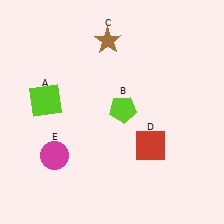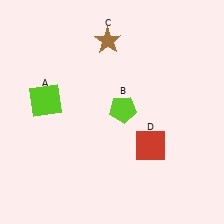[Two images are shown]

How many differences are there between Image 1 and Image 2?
There is 1 difference between the two images.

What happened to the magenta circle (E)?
The magenta circle (E) was removed in Image 2. It was in the bottom-left area of Image 1.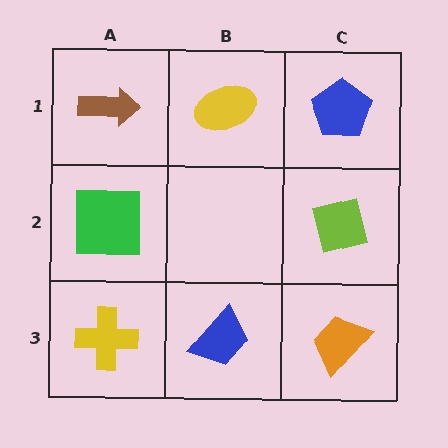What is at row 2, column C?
A lime square.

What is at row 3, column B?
A blue trapezoid.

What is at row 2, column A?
A green square.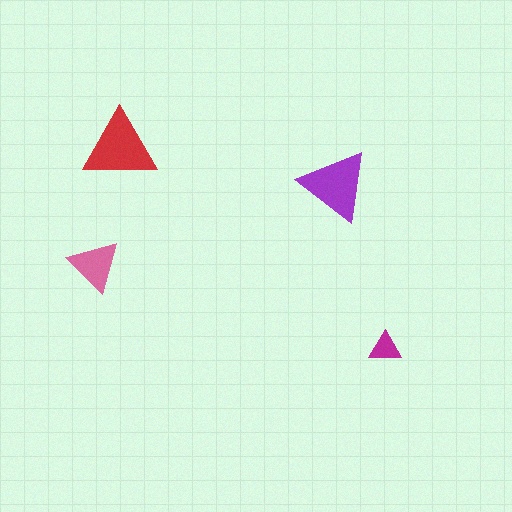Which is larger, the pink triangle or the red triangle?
The red one.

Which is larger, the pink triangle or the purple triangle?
The purple one.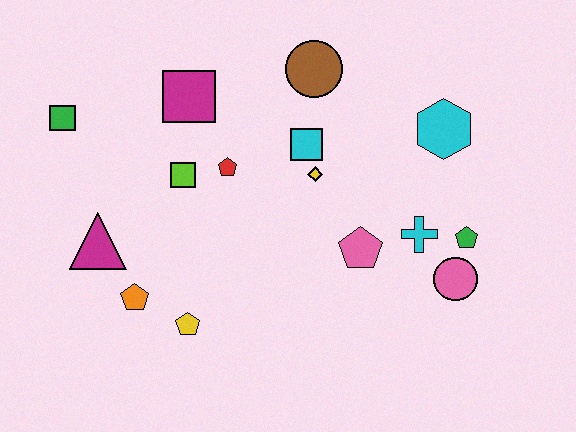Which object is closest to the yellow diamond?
The cyan square is closest to the yellow diamond.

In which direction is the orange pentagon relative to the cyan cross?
The orange pentagon is to the left of the cyan cross.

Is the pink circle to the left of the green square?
No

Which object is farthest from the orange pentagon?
The cyan hexagon is farthest from the orange pentagon.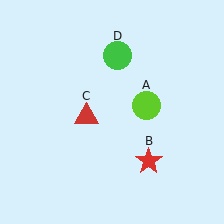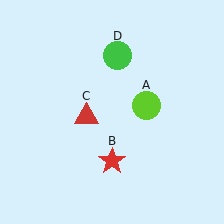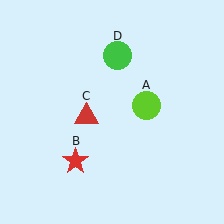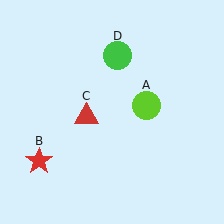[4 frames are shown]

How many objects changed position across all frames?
1 object changed position: red star (object B).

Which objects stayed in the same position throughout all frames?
Lime circle (object A) and red triangle (object C) and green circle (object D) remained stationary.